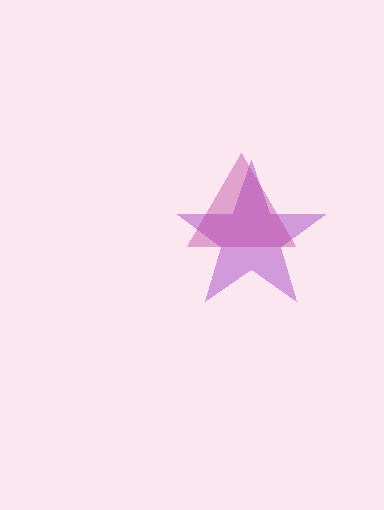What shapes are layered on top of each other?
The layered shapes are: a purple star, a magenta triangle.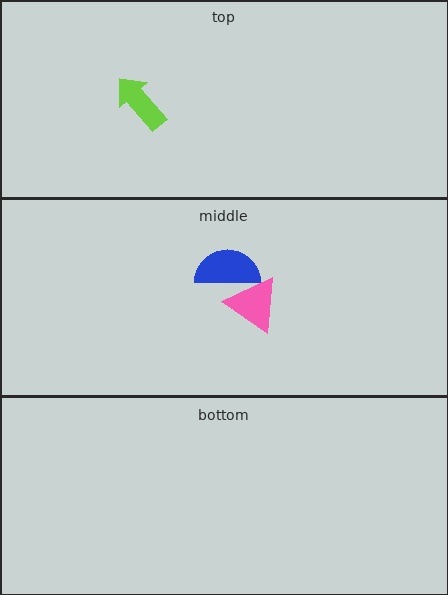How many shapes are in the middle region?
2.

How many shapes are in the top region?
1.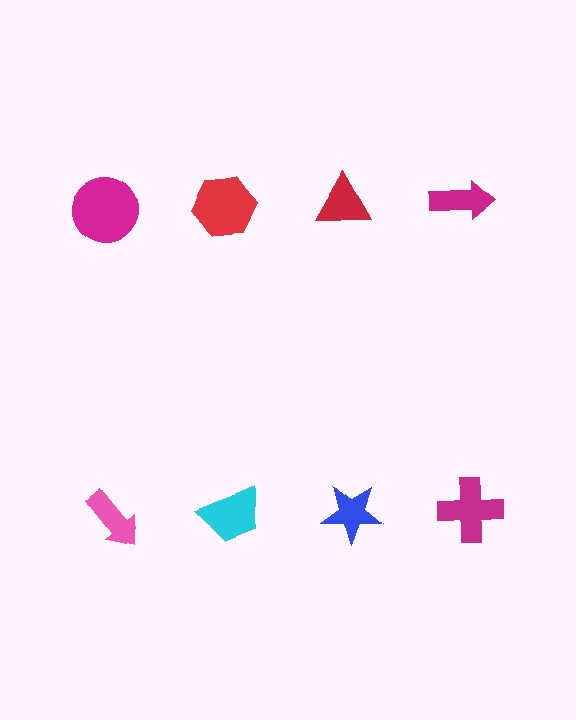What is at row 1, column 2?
A red hexagon.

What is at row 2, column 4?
A magenta cross.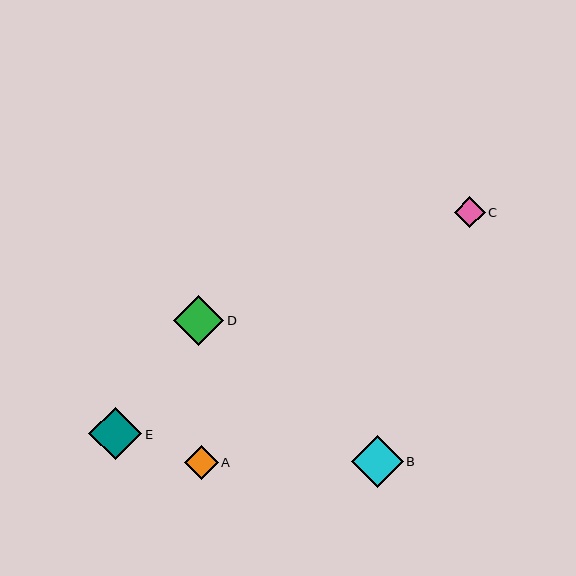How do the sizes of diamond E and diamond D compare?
Diamond E and diamond D are approximately the same size.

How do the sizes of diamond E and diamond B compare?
Diamond E and diamond B are approximately the same size.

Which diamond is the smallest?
Diamond C is the smallest with a size of approximately 31 pixels.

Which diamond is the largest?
Diamond E is the largest with a size of approximately 53 pixels.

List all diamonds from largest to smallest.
From largest to smallest: E, B, D, A, C.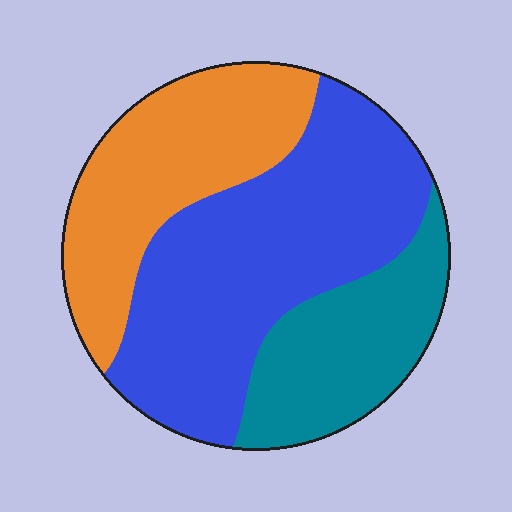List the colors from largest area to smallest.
From largest to smallest: blue, orange, teal.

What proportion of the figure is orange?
Orange takes up about one third (1/3) of the figure.